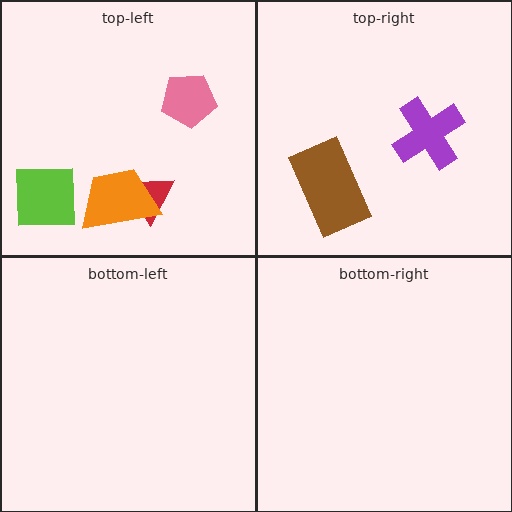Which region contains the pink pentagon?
The top-left region.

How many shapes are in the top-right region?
2.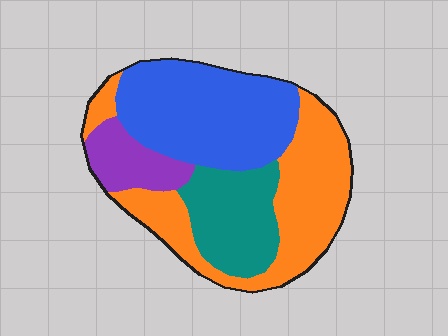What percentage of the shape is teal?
Teal takes up about one fifth (1/5) of the shape.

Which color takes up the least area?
Purple, at roughly 10%.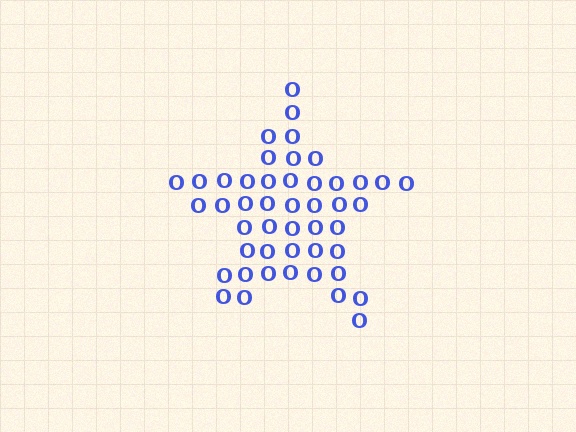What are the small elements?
The small elements are letter O's.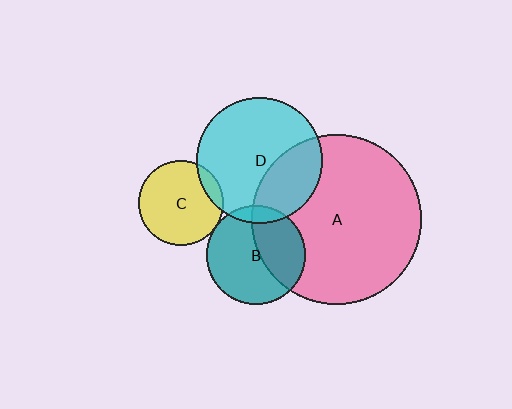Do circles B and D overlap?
Yes.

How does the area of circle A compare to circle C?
Approximately 4.1 times.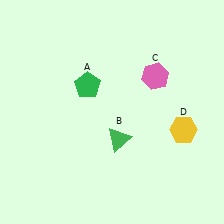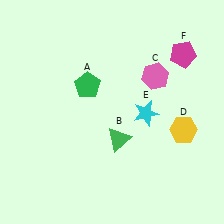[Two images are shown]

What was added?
A cyan star (E), a magenta pentagon (F) were added in Image 2.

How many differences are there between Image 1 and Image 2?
There are 2 differences between the two images.